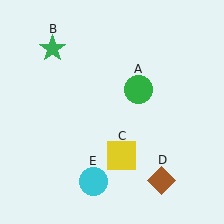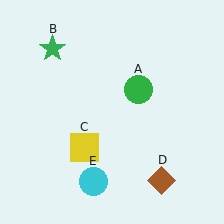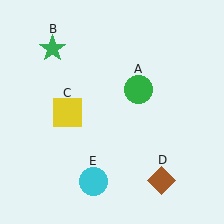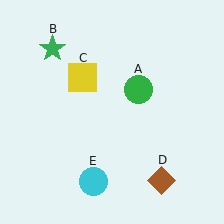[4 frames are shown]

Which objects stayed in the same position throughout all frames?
Green circle (object A) and green star (object B) and brown diamond (object D) and cyan circle (object E) remained stationary.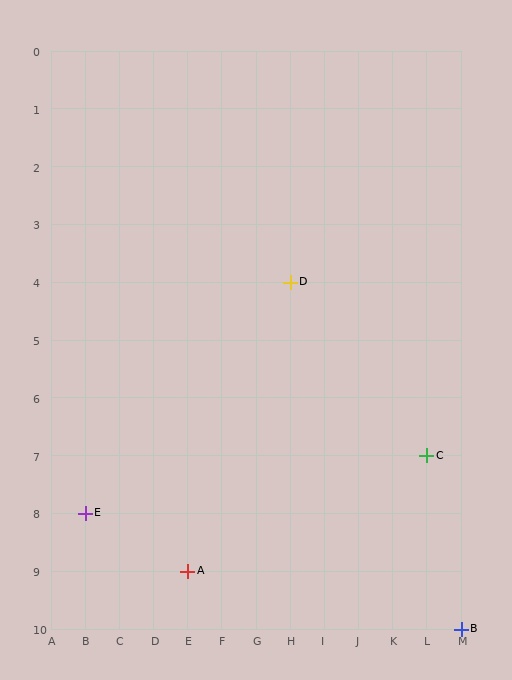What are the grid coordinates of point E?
Point E is at grid coordinates (B, 8).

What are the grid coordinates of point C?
Point C is at grid coordinates (L, 7).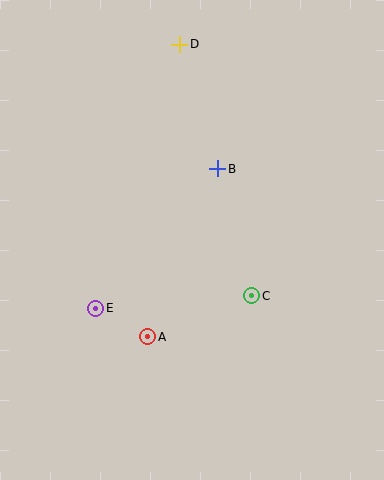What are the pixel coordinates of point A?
Point A is at (148, 337).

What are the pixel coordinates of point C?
Point C is at (252, 296).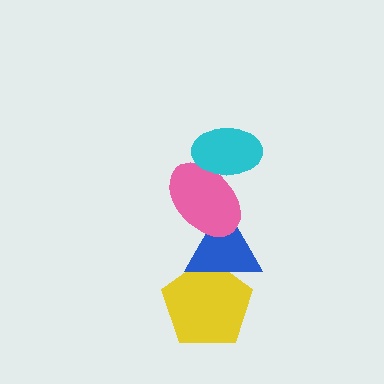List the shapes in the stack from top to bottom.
From top to bottom: the cyan ellipse, the pink ellipse, the blue triangle, the yellow pentagon.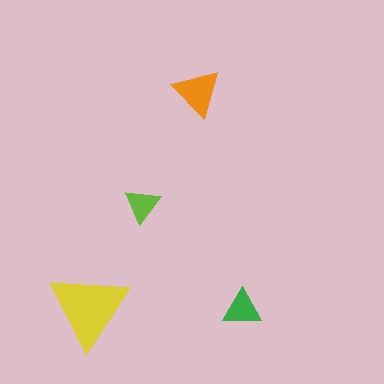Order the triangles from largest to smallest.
the yellow one, the orange one, the green one, the lime one.